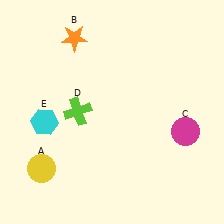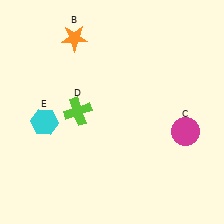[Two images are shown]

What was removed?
The yellow circle (A) was removed in Image 2.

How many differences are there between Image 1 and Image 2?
There is 1 difference between the two images.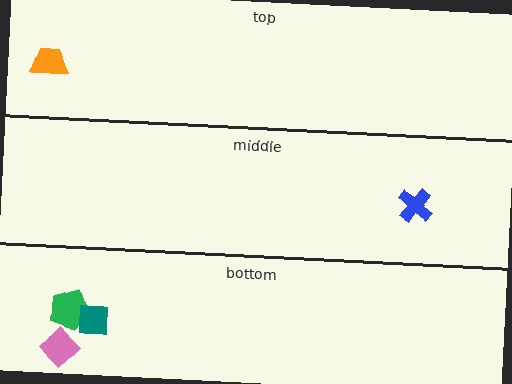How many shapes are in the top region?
1.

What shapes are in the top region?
The orange trapezoid.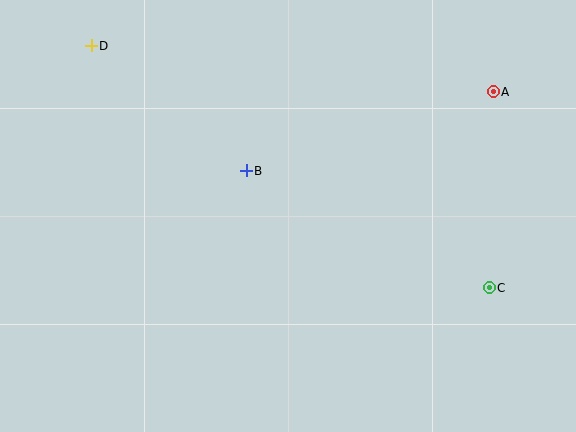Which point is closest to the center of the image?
Point B at (246, 171) is closest to the center.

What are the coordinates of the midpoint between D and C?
The midpoint between D and C is at (290, 167).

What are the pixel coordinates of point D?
Point D is at (91, 46).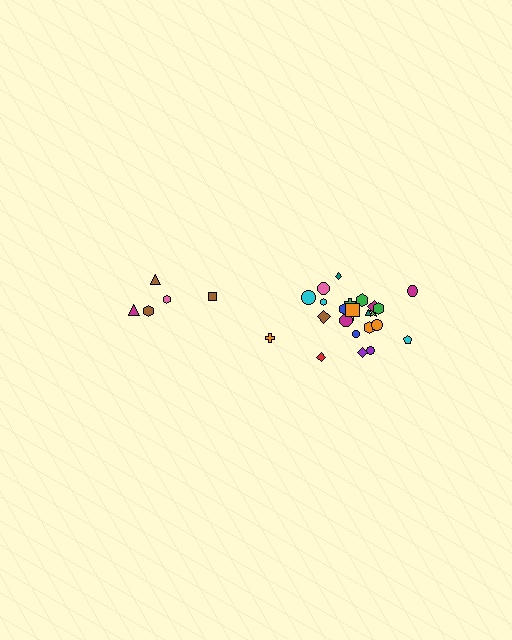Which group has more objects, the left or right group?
The right group.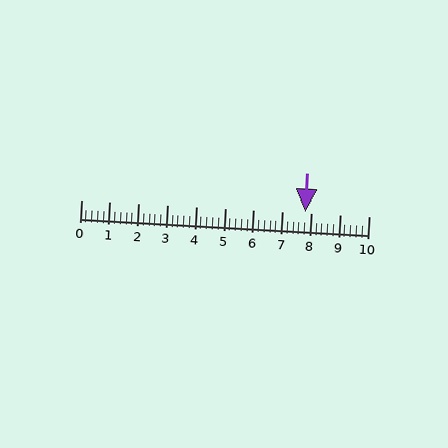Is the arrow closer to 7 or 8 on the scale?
The arrow is closer to 8.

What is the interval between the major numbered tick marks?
The major tick marks are spaced 1 units apart.